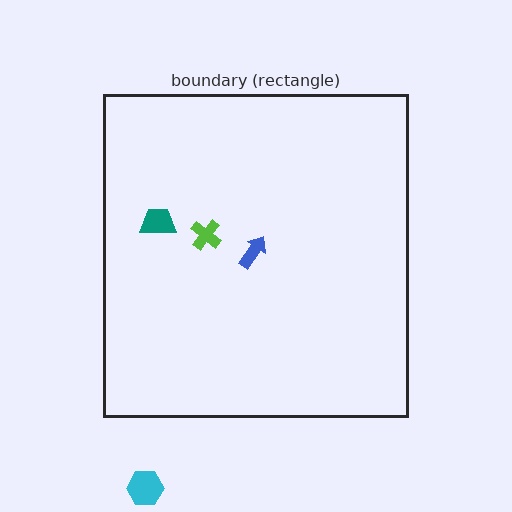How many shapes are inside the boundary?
3 inside, 1 outside.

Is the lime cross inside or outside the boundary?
Inside.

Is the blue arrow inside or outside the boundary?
Inside.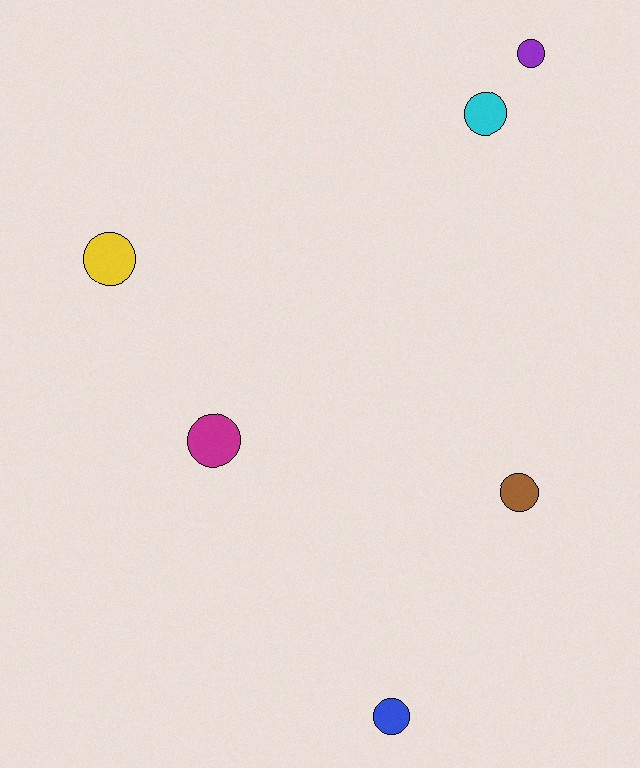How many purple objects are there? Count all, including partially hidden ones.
There is 1 purple object.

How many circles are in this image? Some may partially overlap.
There are 6 circles.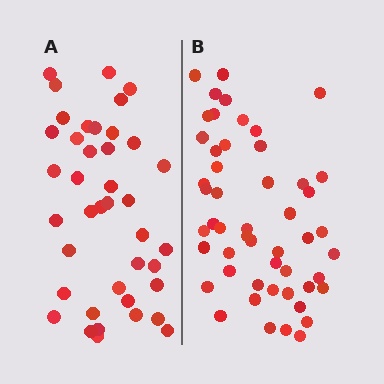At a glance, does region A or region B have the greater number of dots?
Region B (the right region) has more dots.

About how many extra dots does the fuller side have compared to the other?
Region B has roughly 12 or so more dots than region A.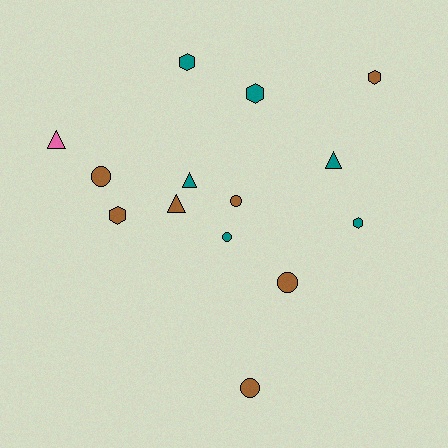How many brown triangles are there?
There is 1 brown triangle.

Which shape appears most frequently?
Hexagon, with 5 objects.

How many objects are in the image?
There are 14 objects.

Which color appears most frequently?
Brown, with 7 objects.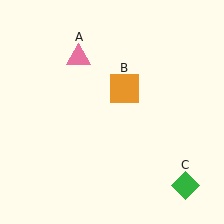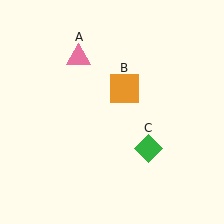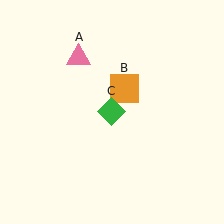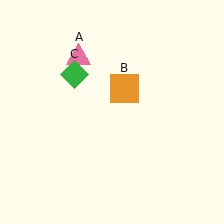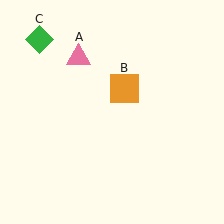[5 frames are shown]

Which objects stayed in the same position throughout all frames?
Pink triangle (object A) and orange square (object B) remained stationary.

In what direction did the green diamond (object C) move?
The green diamond (object C) moved up and to the left.